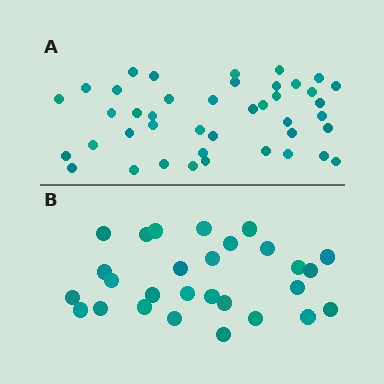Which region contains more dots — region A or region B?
Region A (the top region) has more dots.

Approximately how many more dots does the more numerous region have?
Region A has approximately 15 more dots than region B.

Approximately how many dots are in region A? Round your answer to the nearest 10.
About 40 dots. (The exact count is 42, which rounds to 40.)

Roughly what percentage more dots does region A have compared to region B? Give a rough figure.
About 50% more.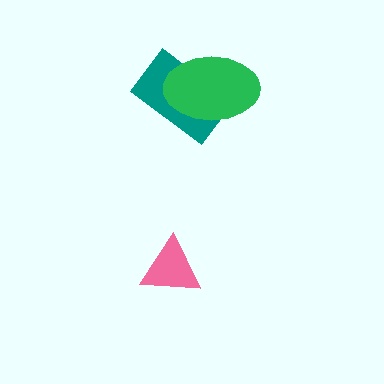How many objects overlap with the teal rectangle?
1 object overlaps with the teal rectangle.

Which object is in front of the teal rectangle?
The green ellipse is in front of the teal rectangle.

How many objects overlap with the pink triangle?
0 objects overlap with the pink triangle.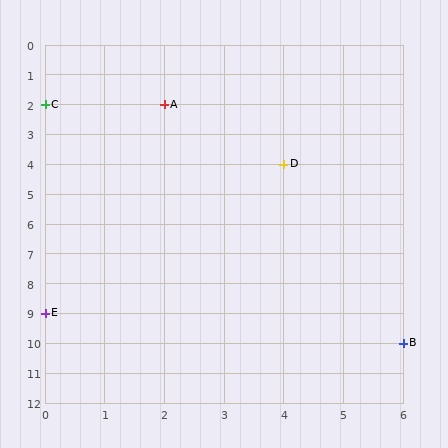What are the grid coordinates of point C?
Point C is at grid coordinates (0, 2).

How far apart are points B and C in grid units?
Points B and C are 6 columns and 8 rows apart (about 10.0 grid units diagonally).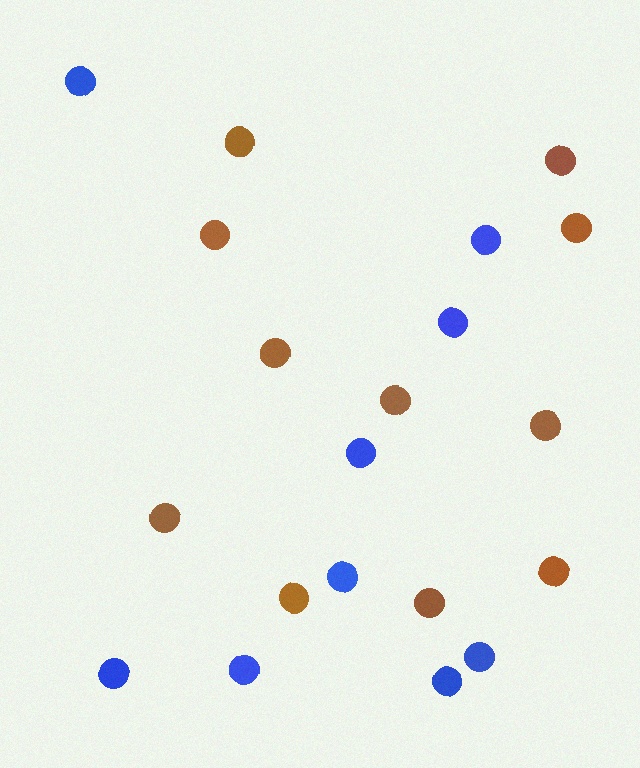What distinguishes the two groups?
There are 2 groups: one group of brown circles (11) and one group of blue circles (9).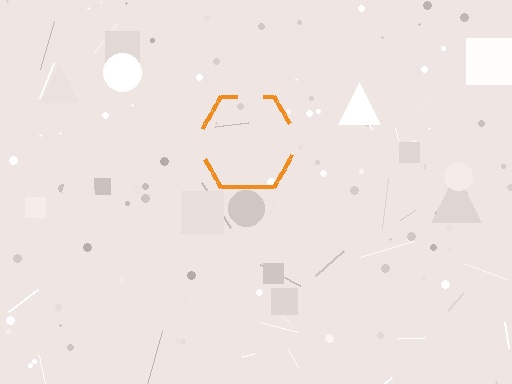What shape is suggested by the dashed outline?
The dashed outline suggests a hexagon.